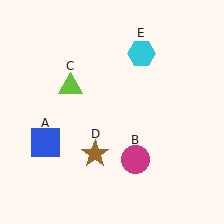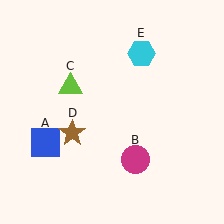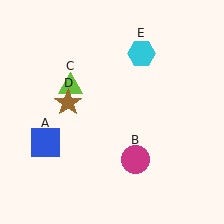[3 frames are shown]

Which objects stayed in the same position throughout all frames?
Blue square (object A) and magenta circle (object B) and lime triangle (object C) and cyan hexagon (object E) remained stationary.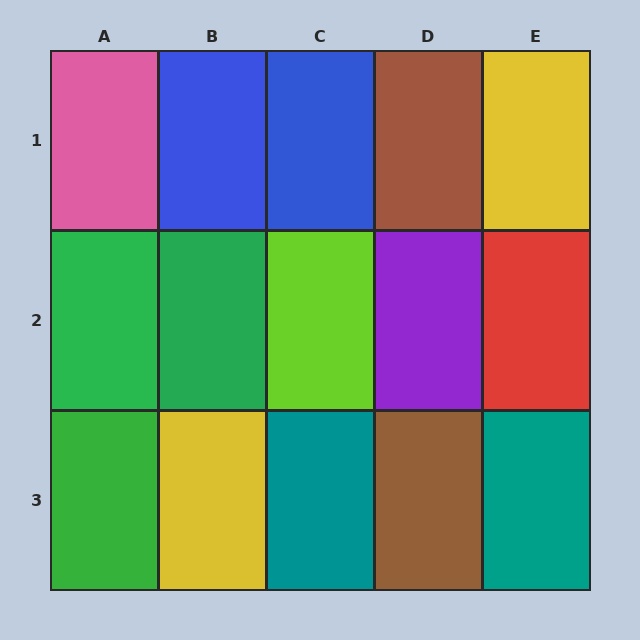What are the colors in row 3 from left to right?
Green, yellow, teal, brown, teal.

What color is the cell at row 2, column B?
Green.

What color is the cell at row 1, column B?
Blue.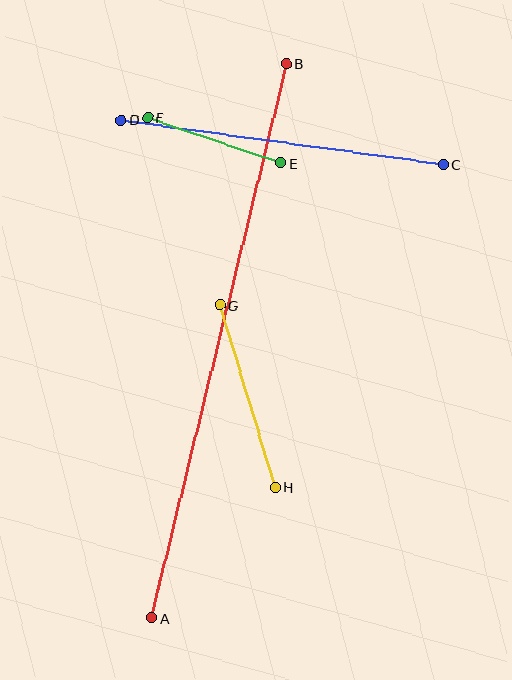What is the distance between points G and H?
The distance is approximately 191 pixels.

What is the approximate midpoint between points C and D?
The midpoint is at approximately (282, 142) pixels.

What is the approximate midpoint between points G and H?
The midpoint is at approximately (247, 396) pixels.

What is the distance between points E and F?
The distance is approximately 140 pixels.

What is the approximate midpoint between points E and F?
The midpoint is at approximately (214, 141) pixels.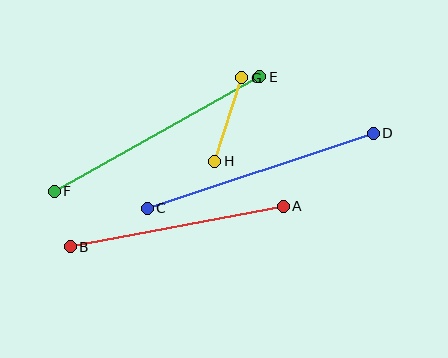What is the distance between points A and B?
The distance is approximately 216 pixels.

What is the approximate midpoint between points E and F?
The midpoint is at approximately (157, 134) pixels.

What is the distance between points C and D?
The distance is approximately 238 pixels.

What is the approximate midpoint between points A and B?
The midpoint is at approximately (177, 227) pixels.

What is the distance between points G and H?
The distance is approximately 88 pixels.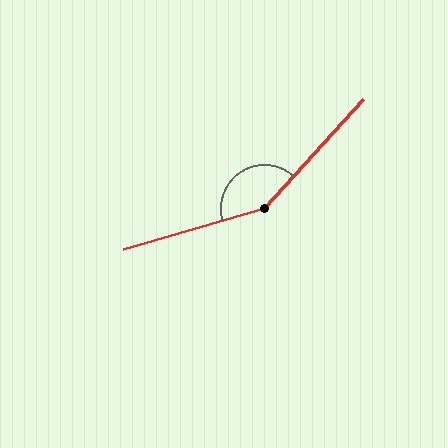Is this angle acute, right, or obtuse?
It is obtuse.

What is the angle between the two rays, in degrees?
Approximately 148 degrees.